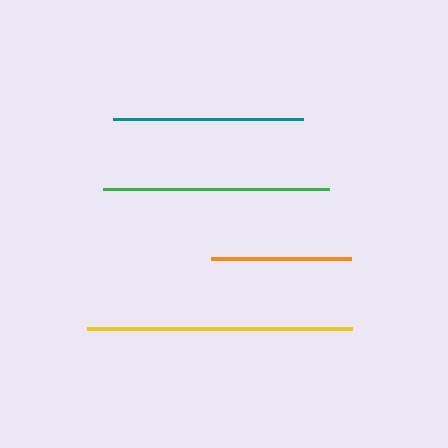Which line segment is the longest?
The yellow line is the longest at approximately 264 pixels.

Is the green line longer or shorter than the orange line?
The green line is longer than the orange line.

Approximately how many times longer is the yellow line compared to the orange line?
The yellow line is approximately 1.9 times the length of the orange line.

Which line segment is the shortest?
The orange line is the shortest at approximately 140 pixels.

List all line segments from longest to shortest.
From longest to shortest: yellow, green, teal, orange.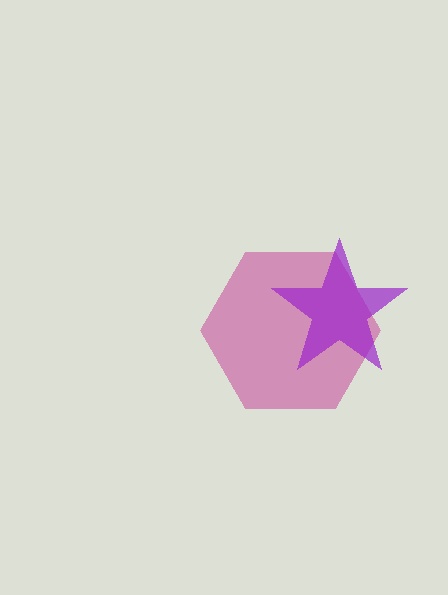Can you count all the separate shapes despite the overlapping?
Yes, there are 2 separate shapes.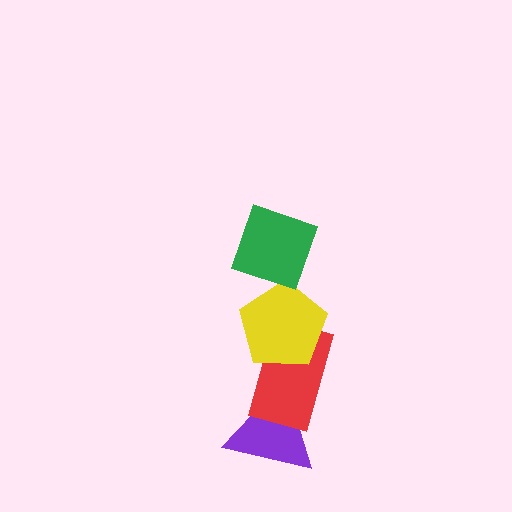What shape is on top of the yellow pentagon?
The green diamond is on top of the yellow pentagon.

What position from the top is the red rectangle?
The red rectangle is 3rd from the top.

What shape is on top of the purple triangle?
The red rectangle is on top of the purple triangle.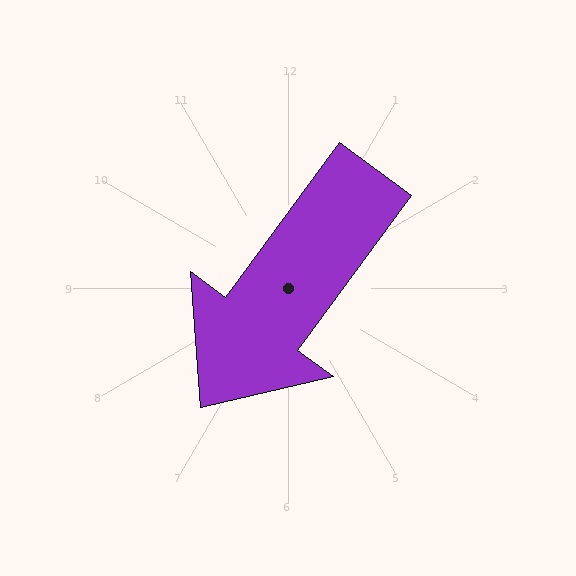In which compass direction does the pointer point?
Southwest.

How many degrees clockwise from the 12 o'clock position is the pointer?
Approximately 216 degrees.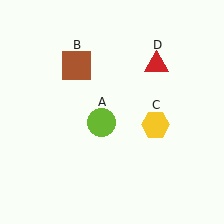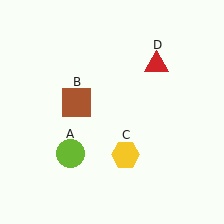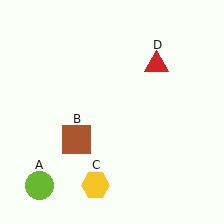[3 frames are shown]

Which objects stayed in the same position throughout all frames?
Red triangle (object D) remained stationary.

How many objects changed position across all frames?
3 objects changed position: lime circle (object A), brown square (object B), yellow hexagon (object C).